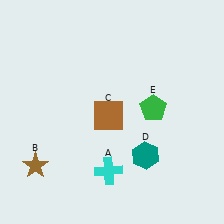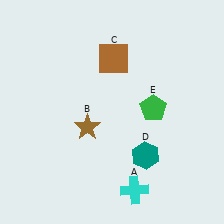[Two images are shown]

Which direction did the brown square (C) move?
The brown square (C) moved up.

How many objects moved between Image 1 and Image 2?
3 objects moved between the two images.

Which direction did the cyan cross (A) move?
The cyan cross (A) moved right.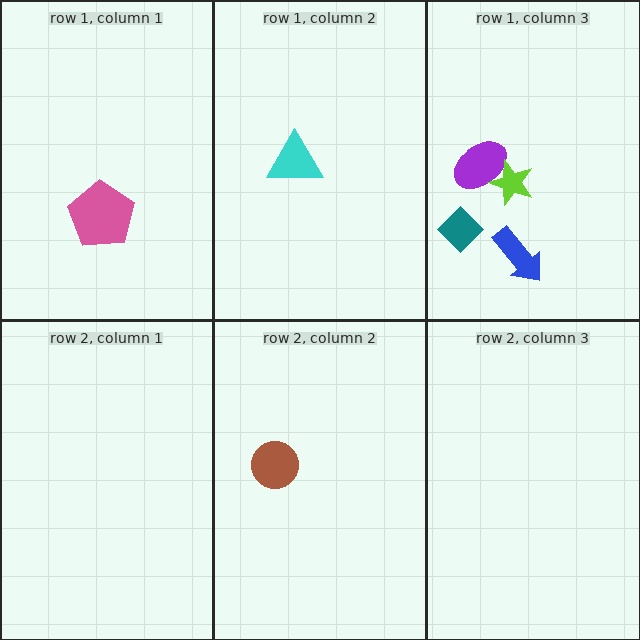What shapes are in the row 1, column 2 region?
The cyan triangle.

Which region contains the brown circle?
The row 2, column 2 region.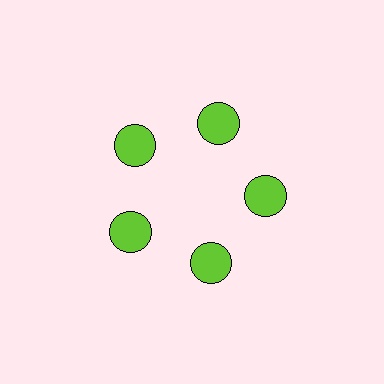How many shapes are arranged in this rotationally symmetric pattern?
There are 5 shapes, arranged in 5 groups of 1.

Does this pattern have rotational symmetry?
Yes, this pattern has 5-fold rotational symmetry. It looks the same after rotating 72 degrees around the center.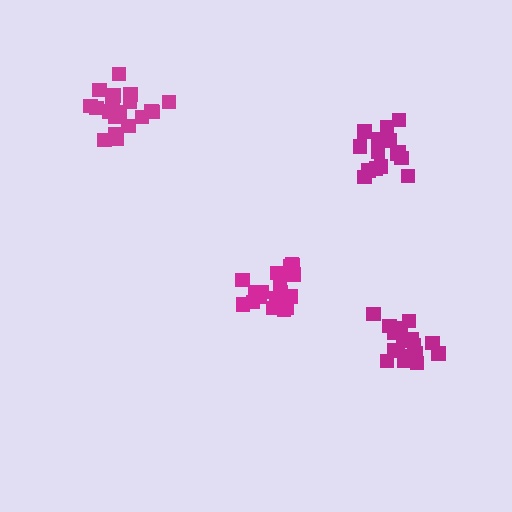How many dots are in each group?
Group 1: 15 dots, Group 2: 20 dots, Group 3: 19 dots, Group 4: 17 dots (71 total).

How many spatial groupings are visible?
There are 4 spatial groupings.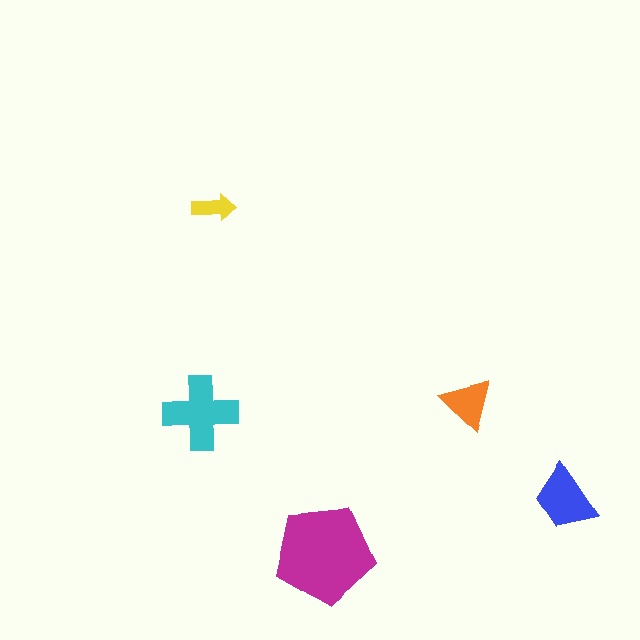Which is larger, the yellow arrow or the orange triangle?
The orange triangle.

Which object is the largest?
The magenta pentagon.